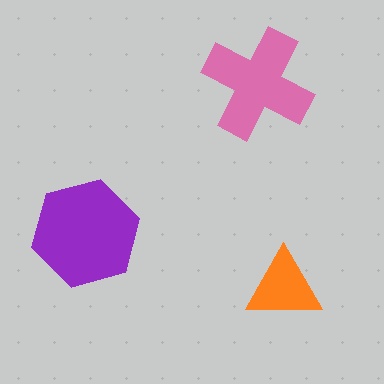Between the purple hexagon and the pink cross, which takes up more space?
The purple hexagon.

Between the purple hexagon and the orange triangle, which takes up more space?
The purple hexagon.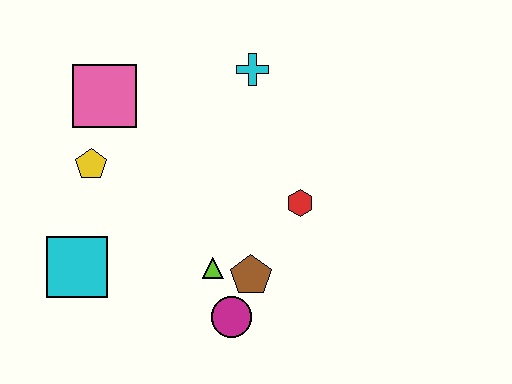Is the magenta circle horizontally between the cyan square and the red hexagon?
Yes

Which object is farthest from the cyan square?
The cyan cross is farthest from the cyan square.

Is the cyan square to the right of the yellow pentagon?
No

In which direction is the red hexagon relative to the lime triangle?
The red hexagon is to the right of the lime triangle.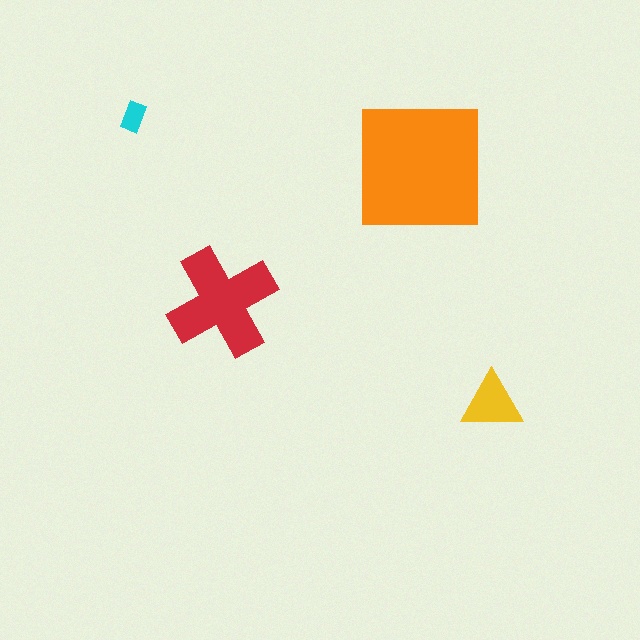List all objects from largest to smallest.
The orange square, the red cross, the yellow triangle, the cyan rectangle.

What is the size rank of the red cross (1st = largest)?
2nd.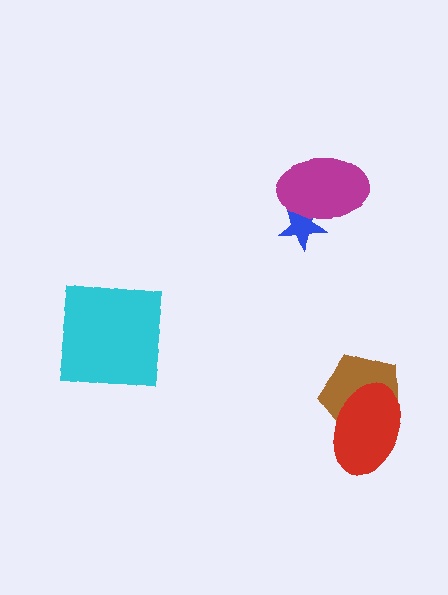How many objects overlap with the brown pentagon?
1 object overlaps with the brown pentagon.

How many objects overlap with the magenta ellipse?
1 object overlaps with the magenta ellipse.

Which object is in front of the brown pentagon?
The red ellipse is in front of the brown pentagon.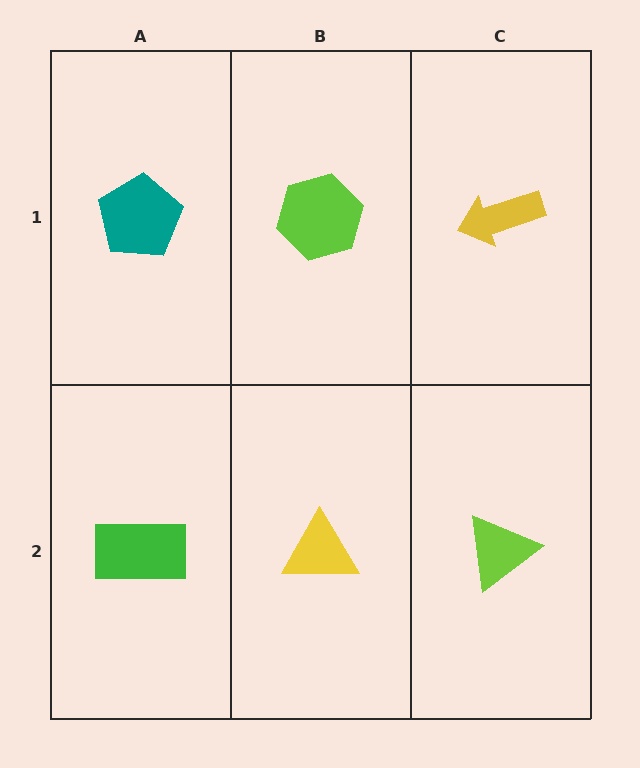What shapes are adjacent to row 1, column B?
A yellow triangle (row 2, column B), a teal pentagon (row 1, column A), a yellow arrow (row 1, column C).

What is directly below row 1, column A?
A green rectangle.